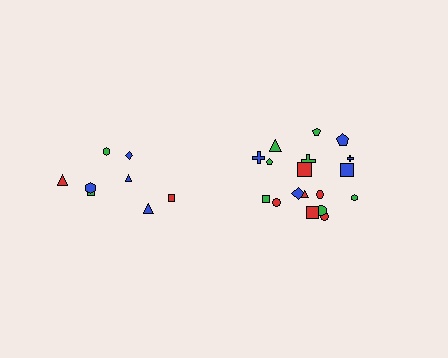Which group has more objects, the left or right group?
The right group.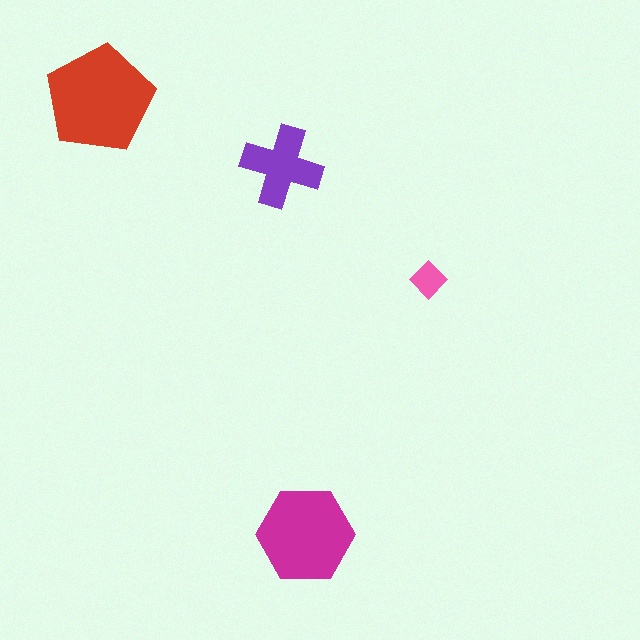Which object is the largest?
The red pentagon.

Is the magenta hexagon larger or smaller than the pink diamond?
Larger.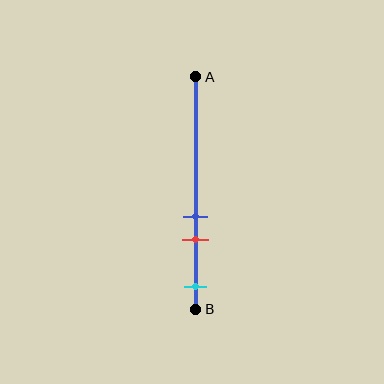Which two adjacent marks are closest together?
The blue and red marks are the closest adjacent pair.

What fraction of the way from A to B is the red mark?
The red mark is approximately 70% (0.7) of the way from A to B.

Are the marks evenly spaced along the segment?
No, the marks are not evenly spaced.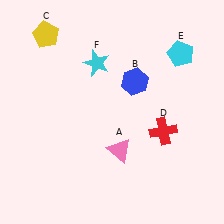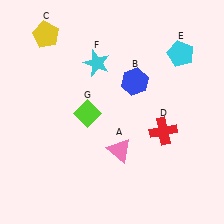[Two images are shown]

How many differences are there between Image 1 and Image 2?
There is 1 difference between the two images.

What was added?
A lime diamond (G) was added in Image 2.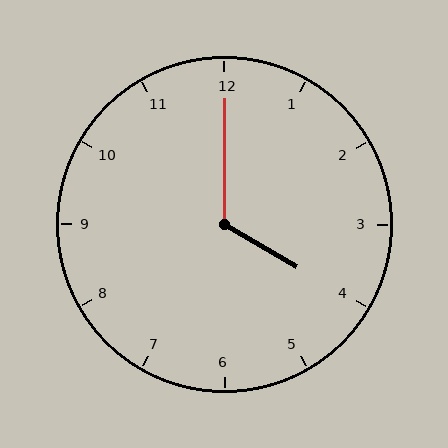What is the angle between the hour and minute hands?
Approximately 120 degrees.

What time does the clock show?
4:00.